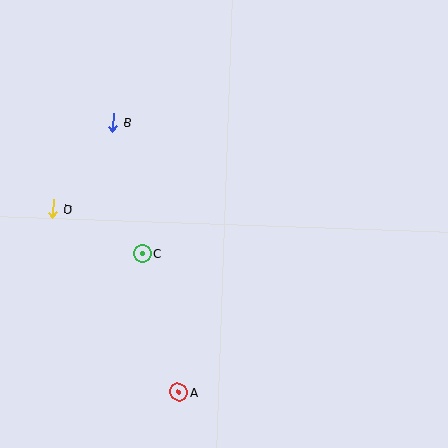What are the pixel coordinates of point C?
Point C is at (142, 253).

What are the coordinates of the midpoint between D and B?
The midpoint between D and B is at (83, 166).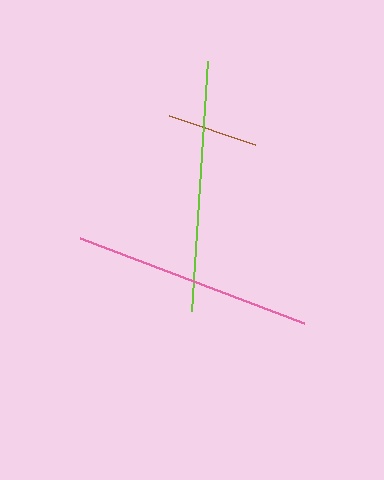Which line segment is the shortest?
The brown line is the shortest at approximately 91 pixels.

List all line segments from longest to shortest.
From longest to shortest: lime, pink, brown.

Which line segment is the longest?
The lime line is the longest at approximately 250 pixels.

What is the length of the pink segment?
The pink segment is approximately 239 pixels long.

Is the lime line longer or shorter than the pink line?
The lime line is longer than the pink line.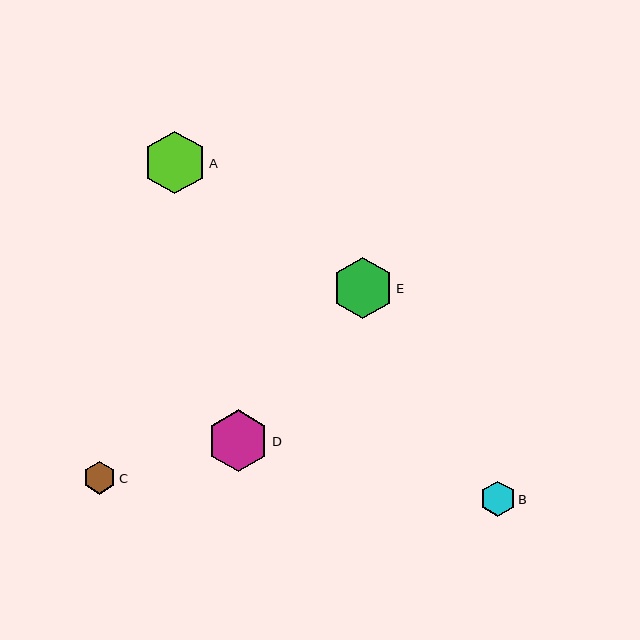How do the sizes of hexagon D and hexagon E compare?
Hexagon D and hexagon E are approximately the same size.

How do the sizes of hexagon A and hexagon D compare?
Hexagon A and hexagon D are approximately the same size.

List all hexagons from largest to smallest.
From largest to smallest: A, D, E, B, C.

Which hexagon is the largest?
Hexagon A is the largest with a size of approximately 63 pixels.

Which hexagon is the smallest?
Hexagon C is the smallest with a size of approximately 33 pixels.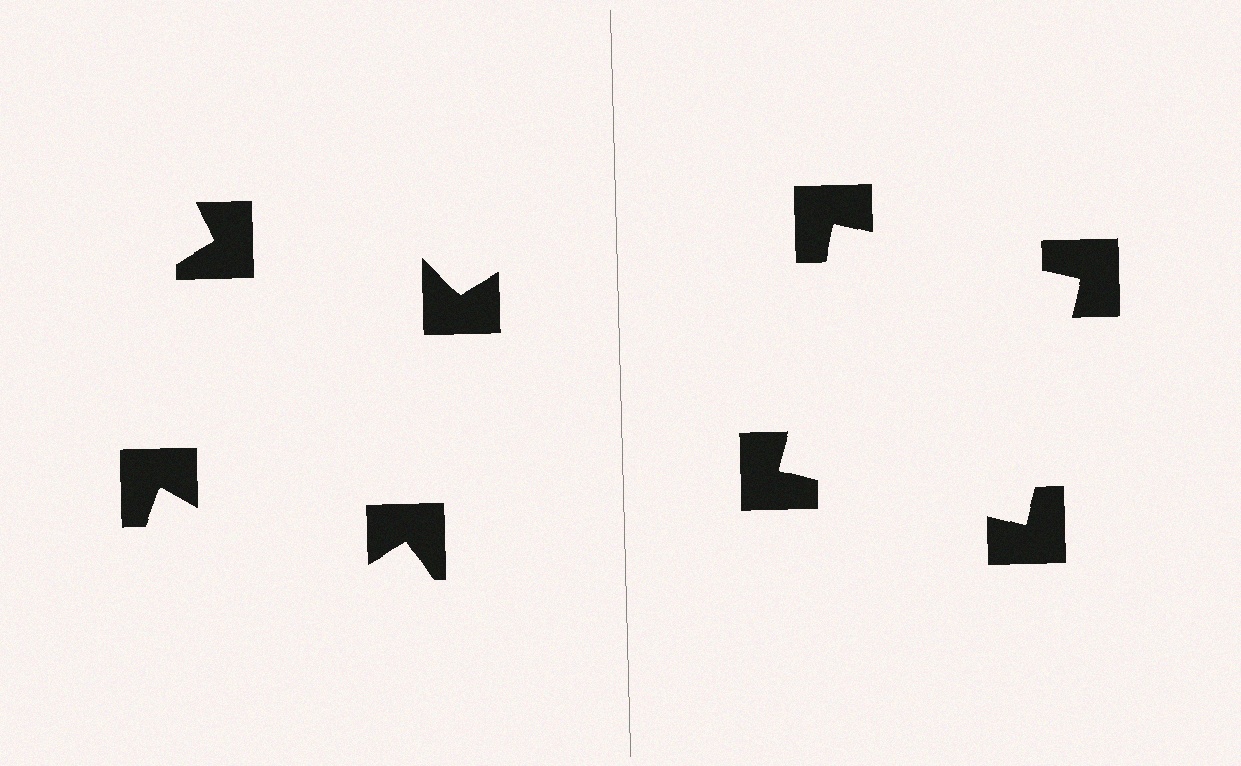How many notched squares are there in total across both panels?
8 — 4 on each side.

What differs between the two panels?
The notched squares are positioned identically on both sides; only the wedge orientations differ. On the right they align to a square; on the left they are misaligned.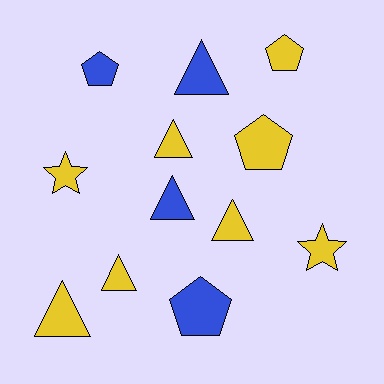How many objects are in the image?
There are 12 objects.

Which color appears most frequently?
Yellow, with 8 objects.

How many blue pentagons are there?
There are 2 blue pentagons.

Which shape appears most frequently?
Triangle, with 6 objects.